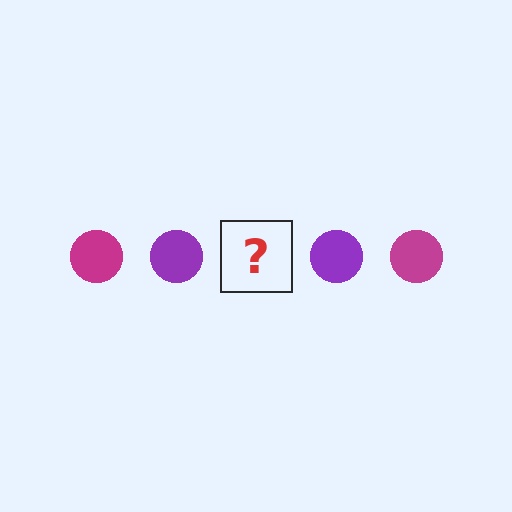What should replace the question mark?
The question mark should be replaced with a magenta circle.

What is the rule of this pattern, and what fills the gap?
The rule is that the pattern cycles through magenta, purple circles. The gap should be filled with a magenta circle.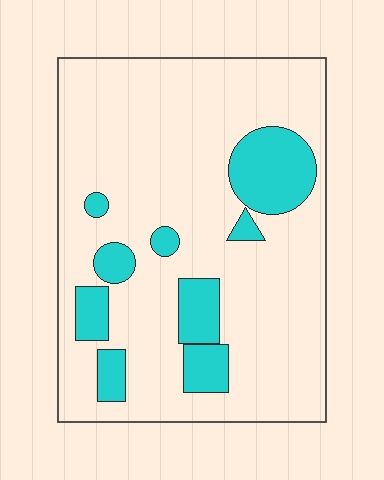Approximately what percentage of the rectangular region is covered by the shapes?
Approximately 20%.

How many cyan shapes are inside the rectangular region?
9.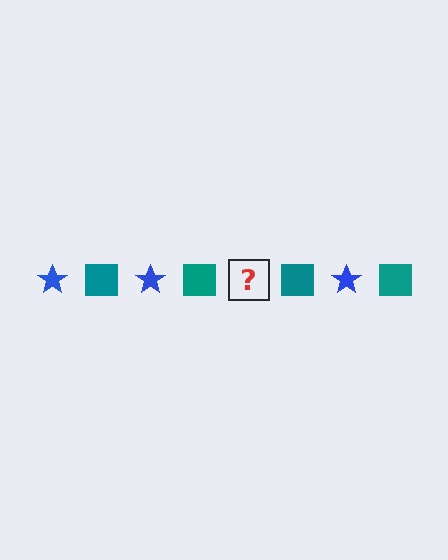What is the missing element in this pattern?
The missing element is a blue star.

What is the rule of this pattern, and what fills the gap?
The rule is that the pattern alternates between blue star and teal square. The gap should be filled with a blue star.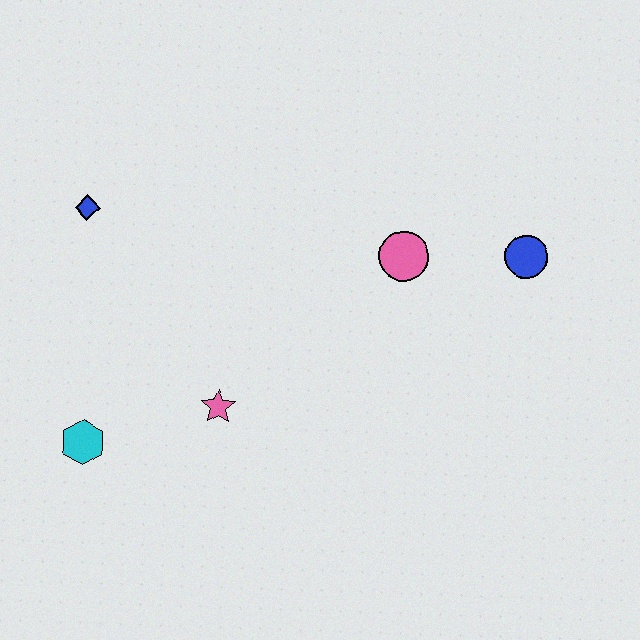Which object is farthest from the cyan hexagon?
The blue circle is farthest from the cyan hexagon.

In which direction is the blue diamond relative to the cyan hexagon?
The blue diamond is above the cyan hexagon.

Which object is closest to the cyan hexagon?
The pink star is closest to the cyan hexagon.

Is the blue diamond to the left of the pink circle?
Yes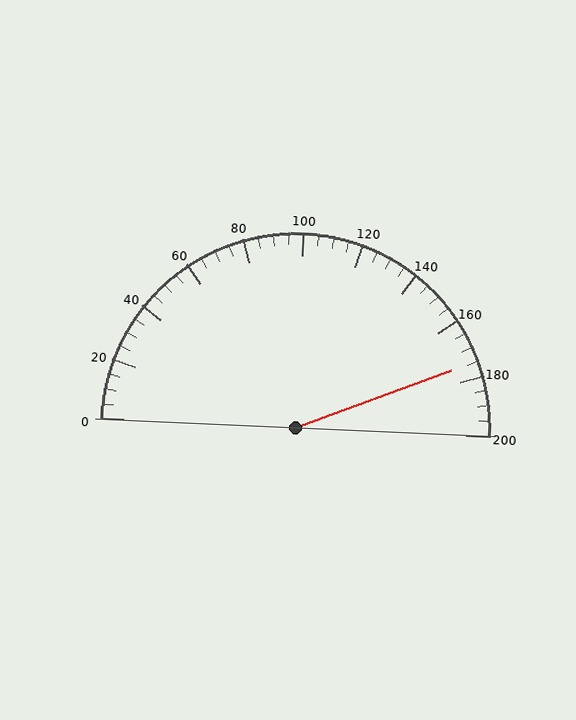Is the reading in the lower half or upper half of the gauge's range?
The reading is in the upper half of the range (0 to 200).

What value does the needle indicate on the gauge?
The needle indicates approximately 175.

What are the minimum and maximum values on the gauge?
The gauge ranges from 0 to 200.